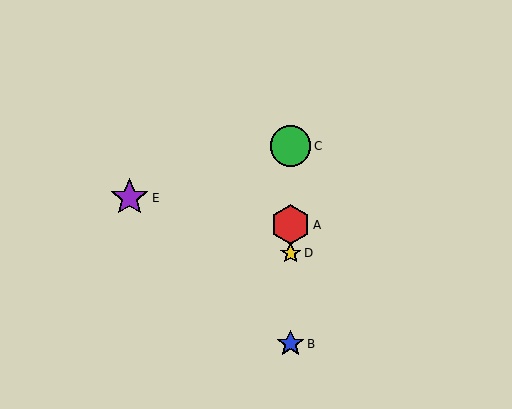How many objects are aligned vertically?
4 objects (A, B, C, D) are aligned vertically.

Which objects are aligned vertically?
Objects A, B, C, D are aligned vertically.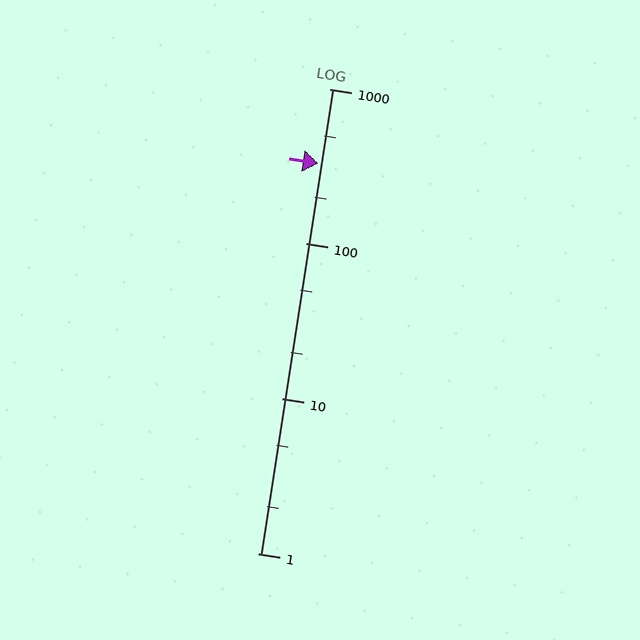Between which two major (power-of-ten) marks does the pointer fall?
The pointer is between 100 and 1000.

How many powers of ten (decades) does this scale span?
The scale spans 3 decades, from 1 to 1000.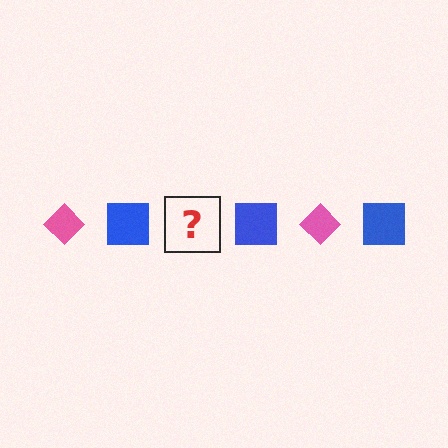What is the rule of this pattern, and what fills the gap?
The rule is that the pattern alternates between pink diamond and blue square. The gap should be filled with a pink diamond.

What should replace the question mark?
The question mark should be replaced with a pink diamond.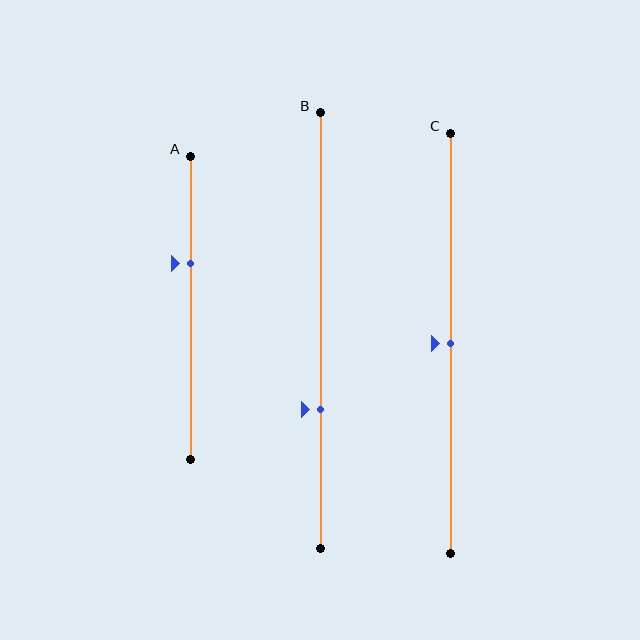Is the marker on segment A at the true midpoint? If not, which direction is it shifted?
No, the marker on segment A is shifted upward by about 15% of the segment length.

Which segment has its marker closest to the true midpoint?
Segment C has its marker closest to the true midpoint.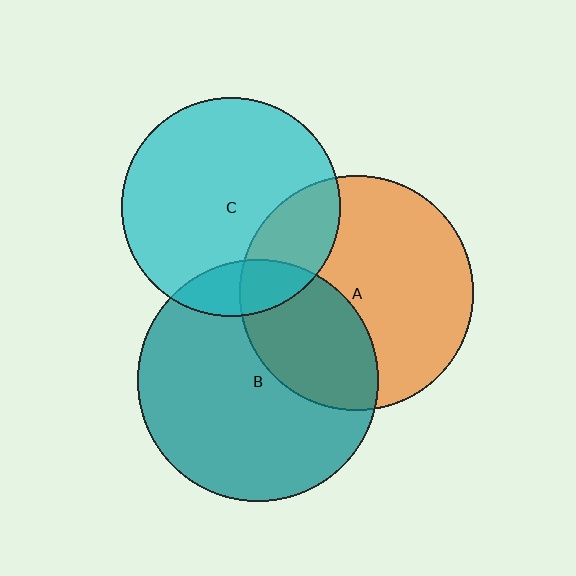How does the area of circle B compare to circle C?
Approximately 1.2 times.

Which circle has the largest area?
Circle B (teal).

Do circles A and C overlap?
Yes.